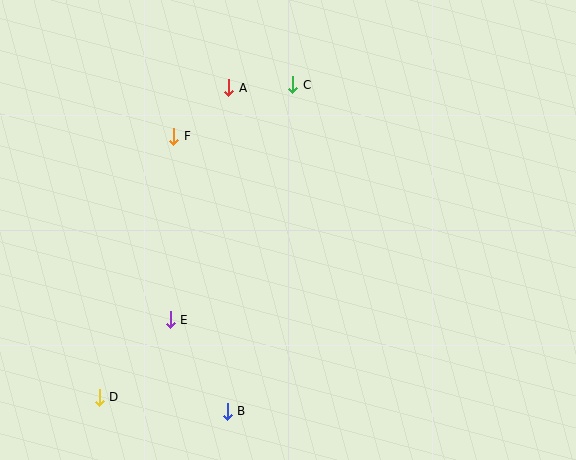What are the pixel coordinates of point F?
Point F is at (174, 136).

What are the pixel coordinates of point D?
Point D is at (99, 397).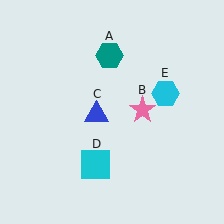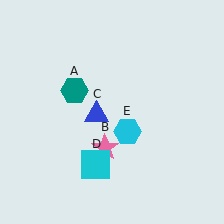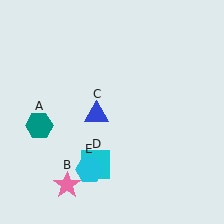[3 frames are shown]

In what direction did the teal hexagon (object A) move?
The teal hexagon (object A) moved down and to the left.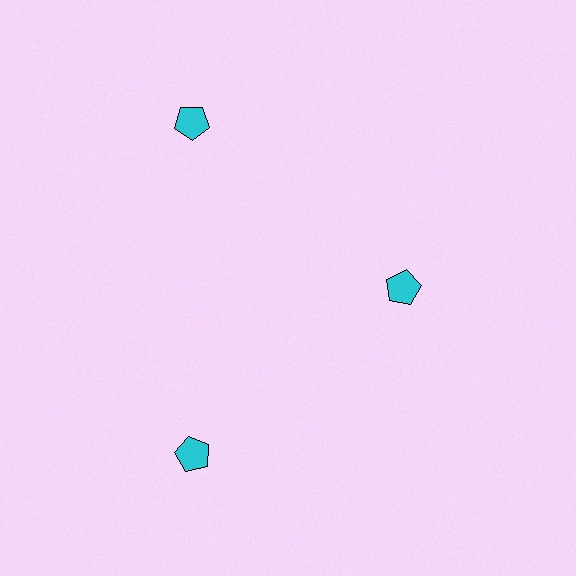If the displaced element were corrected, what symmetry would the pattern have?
It would have 3-fold rotational symmetry — the pattern would map onto itself every 120 degrees.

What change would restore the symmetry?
The symmetry would be restored by moving it outward, back onto the ring so that all 3 pentagons sit at equal angles and equal distance from the center.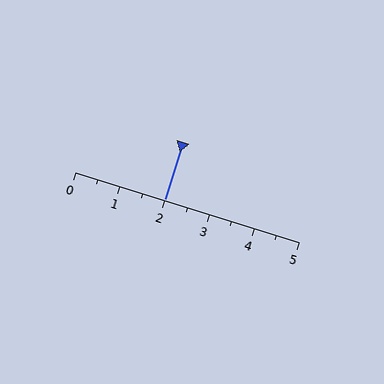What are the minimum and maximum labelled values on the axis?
The axis runs from 0 to 5.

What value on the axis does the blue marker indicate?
The marker indicates approximately 2.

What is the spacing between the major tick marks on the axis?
The major ticks are spaced 1 apart.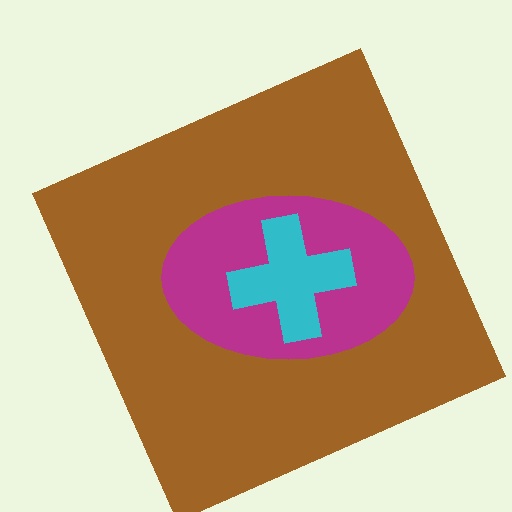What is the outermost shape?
The brown square.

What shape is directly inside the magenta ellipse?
The cyan cross.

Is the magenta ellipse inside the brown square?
Yes.